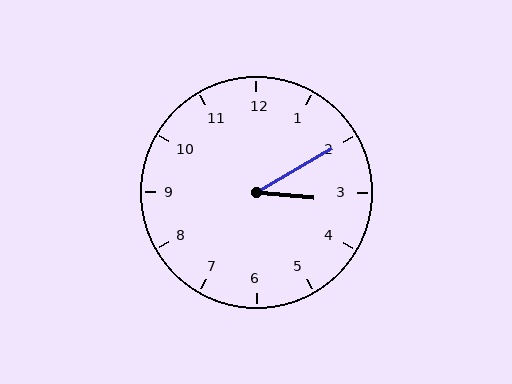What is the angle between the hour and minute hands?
Approximately 35 degrees.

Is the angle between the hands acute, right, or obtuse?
It is acute.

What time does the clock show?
3:10.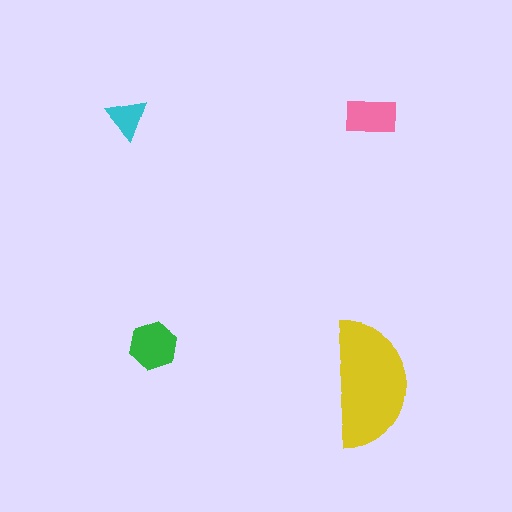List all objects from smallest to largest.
The cyan triangle, the pink rectangle, the green hexagon, the yellow semicircle.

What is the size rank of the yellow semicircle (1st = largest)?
1st.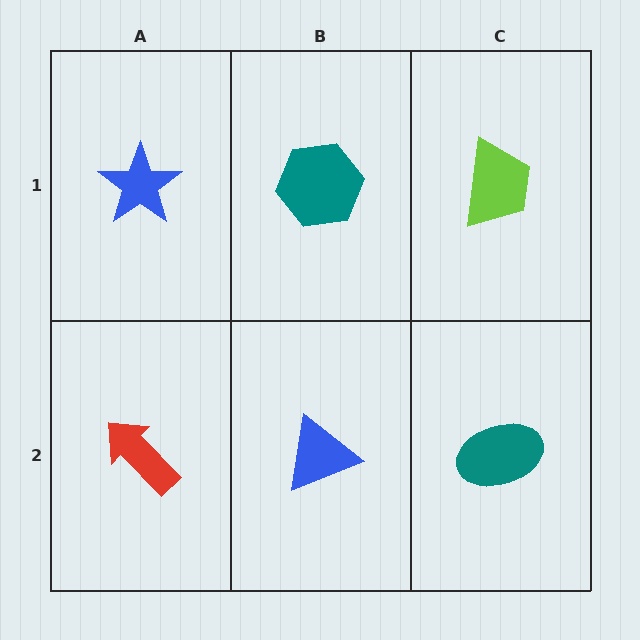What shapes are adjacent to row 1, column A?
A red arrow (row 2, column A), a teal hexagon (row 1, column B).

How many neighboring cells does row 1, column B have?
3.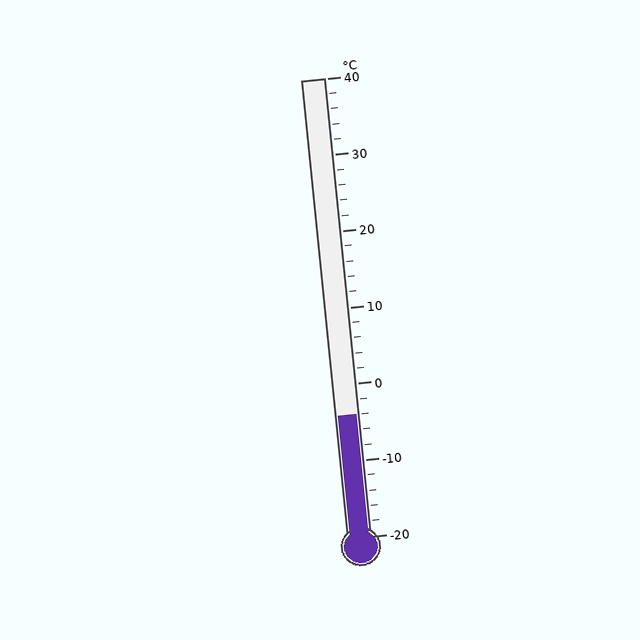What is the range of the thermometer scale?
The thermometer scale ranges from -20°C to 40°C.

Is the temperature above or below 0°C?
The temperature is below 0°C.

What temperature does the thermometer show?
The thermometer shows approximately -4°C.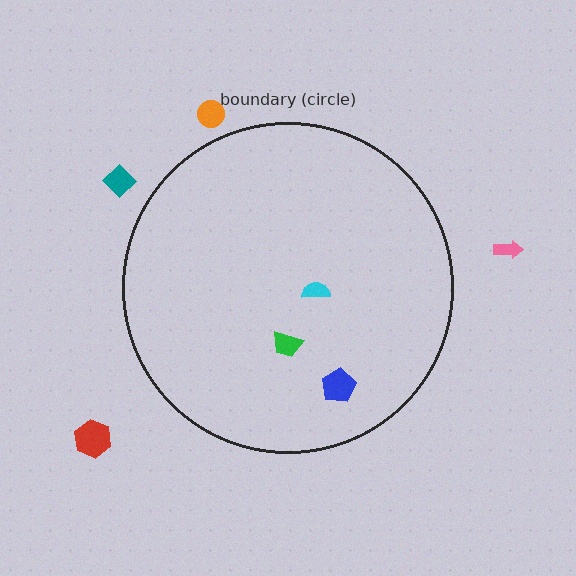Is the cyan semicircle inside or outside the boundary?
Inside.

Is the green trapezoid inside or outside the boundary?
Inside.